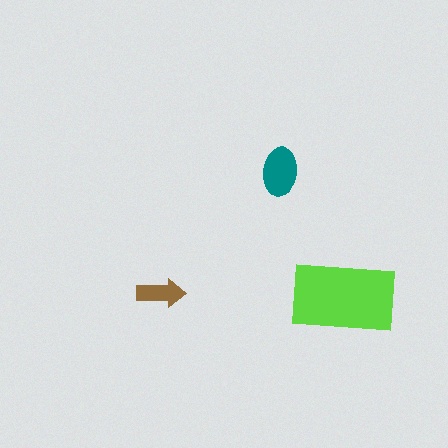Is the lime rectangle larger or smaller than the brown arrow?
Larger.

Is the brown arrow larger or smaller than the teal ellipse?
Smaller.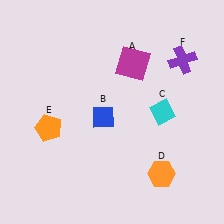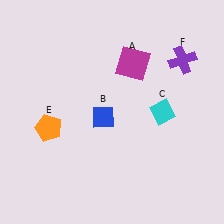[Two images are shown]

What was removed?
The orange hexagon (D) was removed in Image 2.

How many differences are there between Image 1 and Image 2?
There is 1 difference between the two images.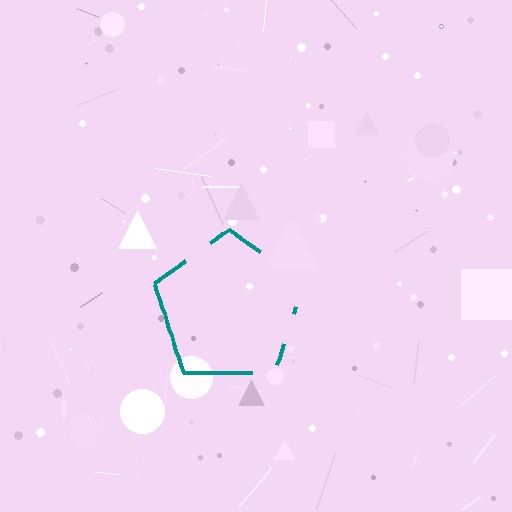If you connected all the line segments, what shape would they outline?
They would outline a pentagon.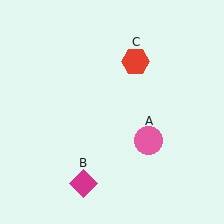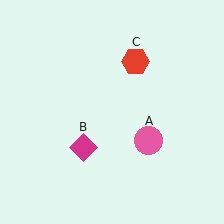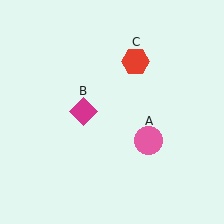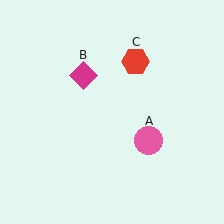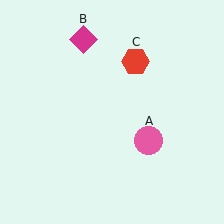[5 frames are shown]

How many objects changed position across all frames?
1 object changed position: magenta diamond (object B).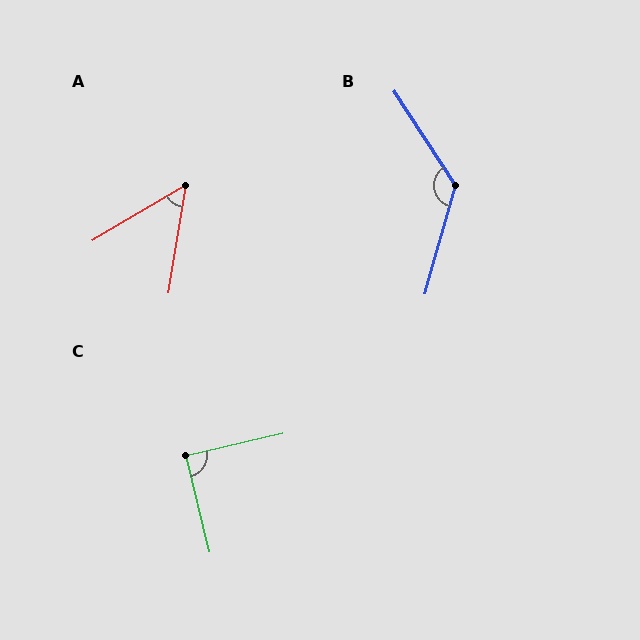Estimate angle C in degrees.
Approximately 89 degrees.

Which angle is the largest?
B, at approximately 131 degrees.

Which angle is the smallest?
A, at approximately 50 degrees.